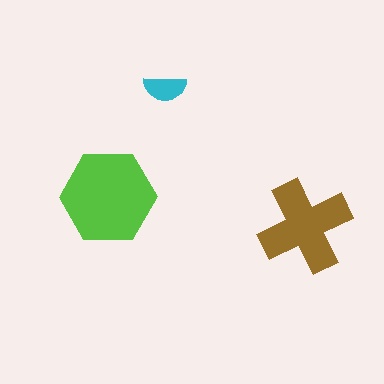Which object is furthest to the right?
The brown cross is rightmost.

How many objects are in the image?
There are 3 objects in the image.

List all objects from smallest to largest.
The cyan semicircle, the brown cross, the lime hexagon.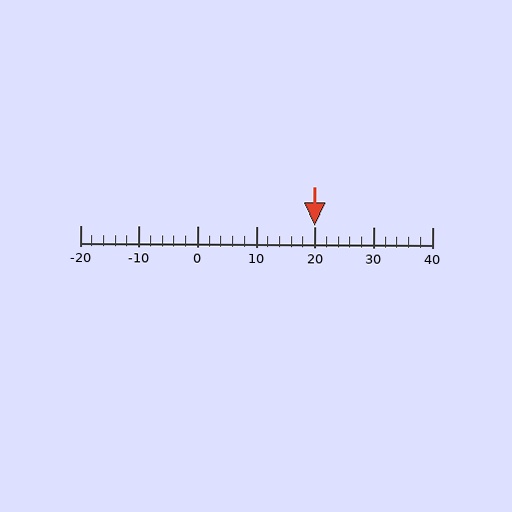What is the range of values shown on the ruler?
The ruler shows values from -20 to 40.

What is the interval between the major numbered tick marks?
The major tick marks are spaced 10 units apart.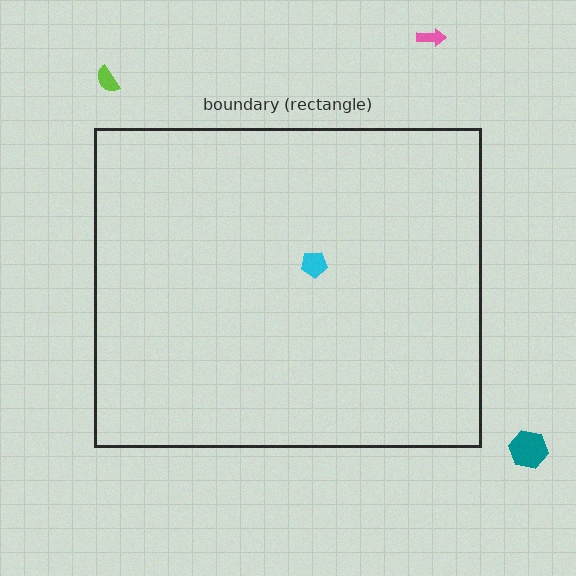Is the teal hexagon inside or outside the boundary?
Outside.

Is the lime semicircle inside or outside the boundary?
Outside.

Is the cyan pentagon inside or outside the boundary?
Inside.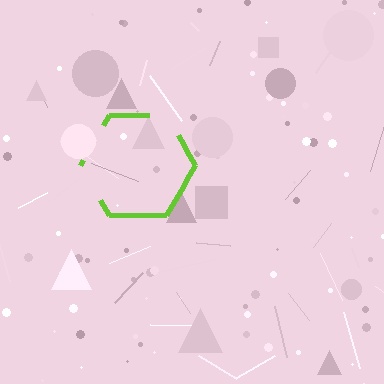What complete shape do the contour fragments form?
The contour fragments form a hexagon.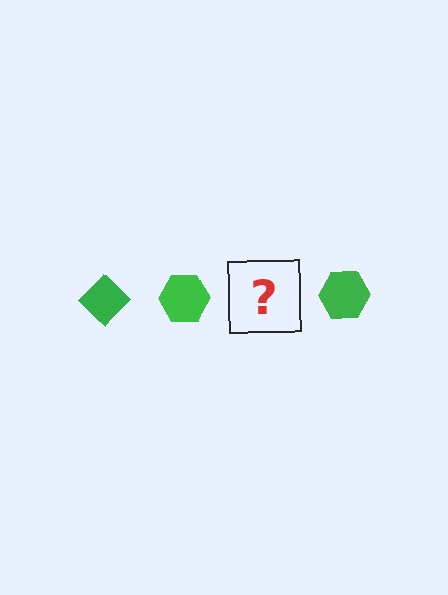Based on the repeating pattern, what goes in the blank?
The blank should be a green diamond.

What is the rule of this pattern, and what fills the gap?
The rule is that the pattern cycles through diamond, hexagon shapes in green. The gap should be filled with a green diamond.